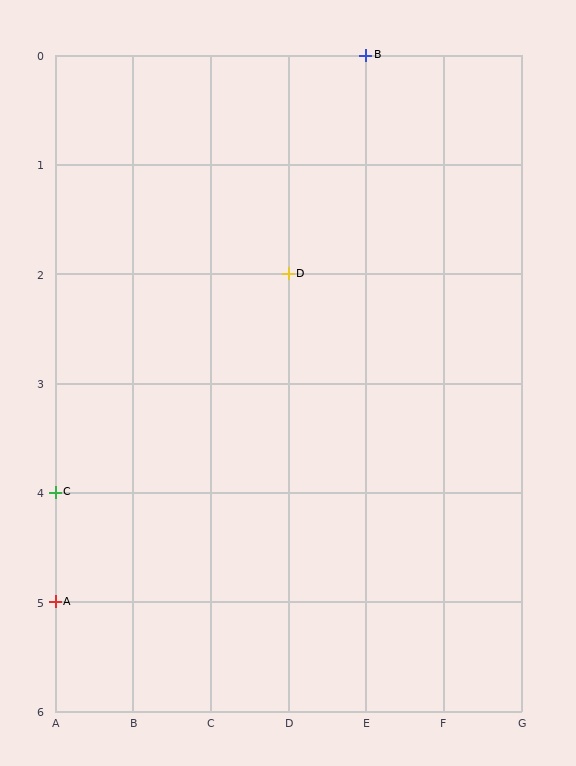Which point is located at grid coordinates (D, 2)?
Point D is at (D, 2).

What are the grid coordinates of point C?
Point C is at grid coordinates (A, 4).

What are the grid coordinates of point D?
Point D is at grid coordinates (D, 2).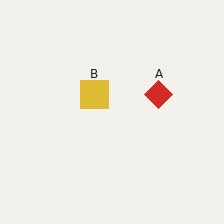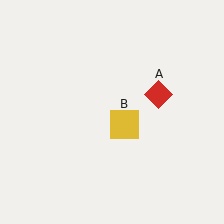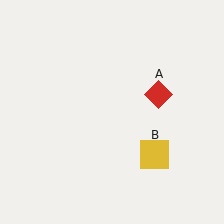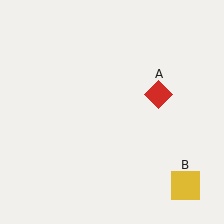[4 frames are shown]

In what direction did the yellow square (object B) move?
The yellow square (object B) moved down and to the right.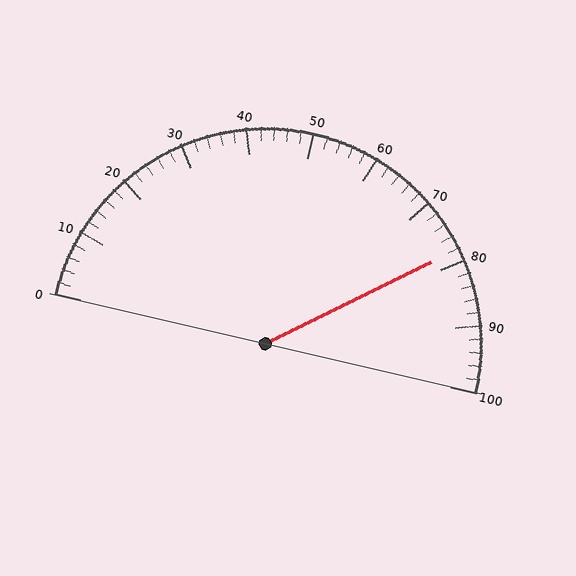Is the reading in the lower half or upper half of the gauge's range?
The reading is in the upper half of the range (0 to 100).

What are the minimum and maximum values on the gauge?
The gauge ranges from 0 to 100.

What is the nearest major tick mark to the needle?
The nearest major tick mark is 80.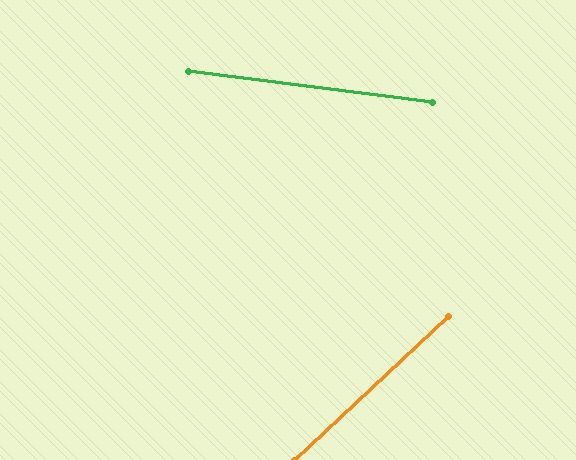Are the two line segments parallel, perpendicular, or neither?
Neither parallel nor perpendicular — they differ by about 50°.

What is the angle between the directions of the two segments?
Approximately 50 degrees.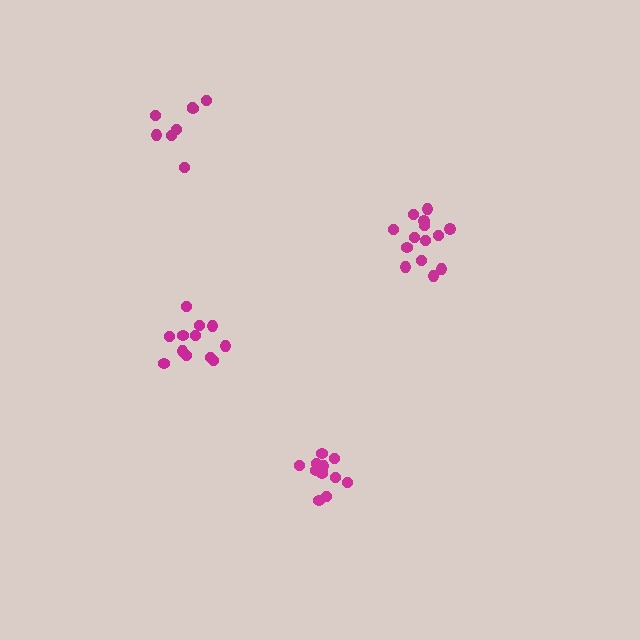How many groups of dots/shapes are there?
There are 4 groups.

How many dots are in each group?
Group 1: 12 dots, Group 2: 14 dots, Group 3: 12 dots, Group 4: 8 dots (46 total).